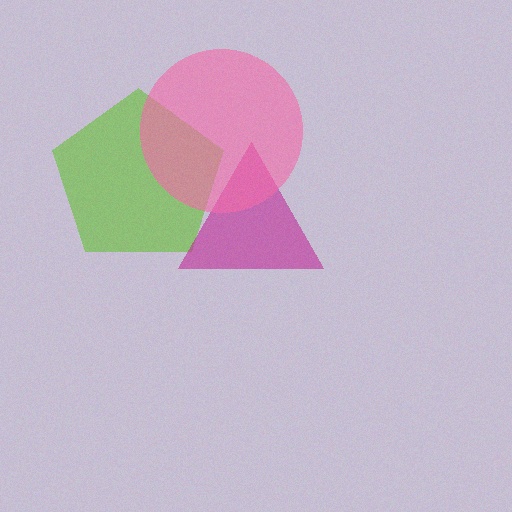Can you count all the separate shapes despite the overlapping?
Yes, there are 3 separate shapes.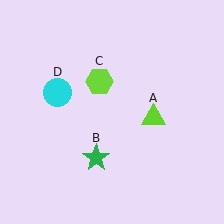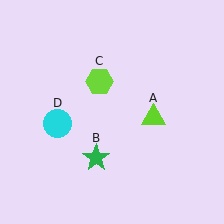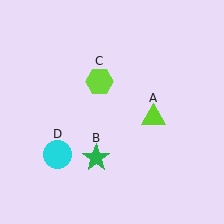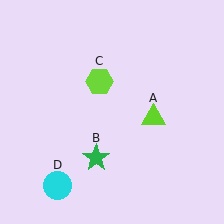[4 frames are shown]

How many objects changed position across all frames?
1 object changed position: cyan circle (object D).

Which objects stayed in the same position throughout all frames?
Lime triangle (object A) and green star (object B) and lime hexagon (object C) remained stationary.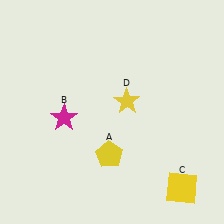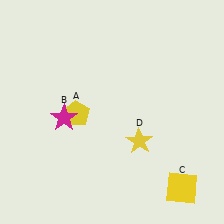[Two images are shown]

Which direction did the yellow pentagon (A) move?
The yellow pentagon (A) moved up.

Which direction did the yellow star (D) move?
The yellow star (D) moved down.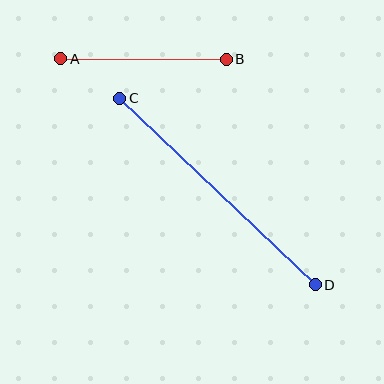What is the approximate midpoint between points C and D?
The midpoint is at approximately (218, 191) pixels.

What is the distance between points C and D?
The distance is approximately 270 pixels.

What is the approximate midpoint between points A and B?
The midpoint is at approximately (143, 59) pixels.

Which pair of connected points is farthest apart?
Points C and D are farthest apart.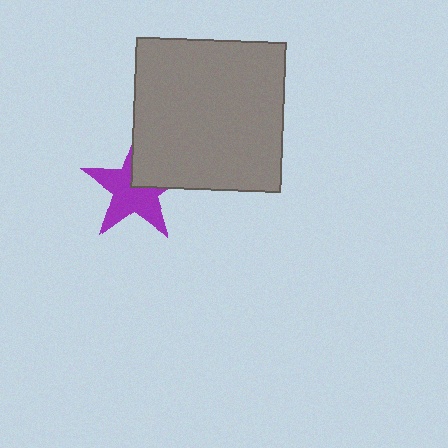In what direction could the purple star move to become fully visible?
The purple star could move toward the lower-left. That would shift it out from behind the gray square entirely.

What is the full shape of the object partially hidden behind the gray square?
The partially hidden object is a purple star.